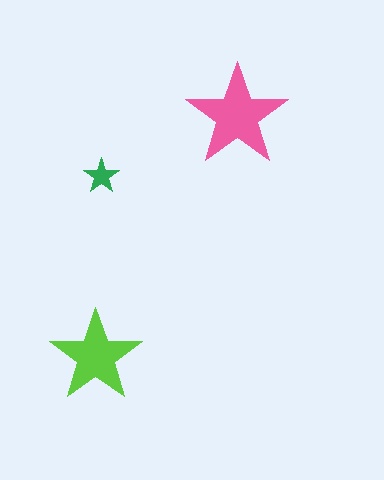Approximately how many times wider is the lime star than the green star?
About 2.5 times wider.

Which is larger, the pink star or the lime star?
The pink one.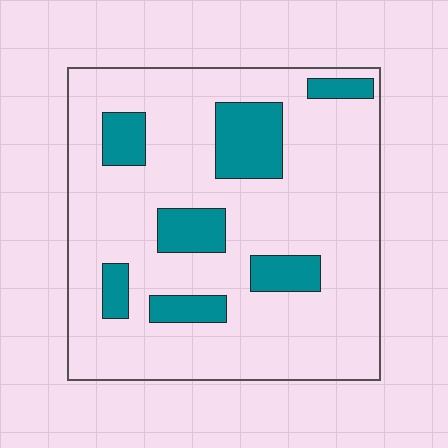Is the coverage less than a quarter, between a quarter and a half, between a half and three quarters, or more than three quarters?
Less than a quarter.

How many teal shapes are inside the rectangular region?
7.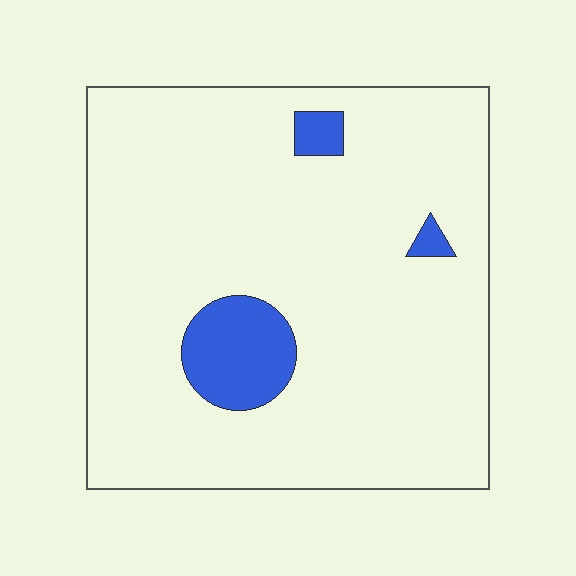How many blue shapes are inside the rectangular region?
3.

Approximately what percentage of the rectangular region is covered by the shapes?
Approximately 10%.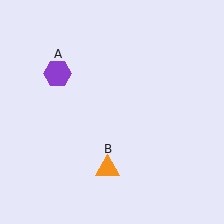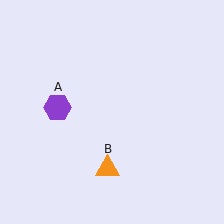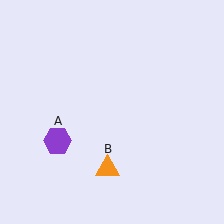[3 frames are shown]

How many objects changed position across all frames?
1 object changed position: purple hexagon (object A).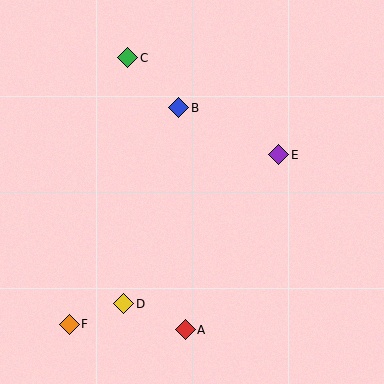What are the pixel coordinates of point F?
Point F is at (69, 324).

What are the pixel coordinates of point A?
Point A is at (185, 330).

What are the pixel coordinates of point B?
Point B is at (179, 108).